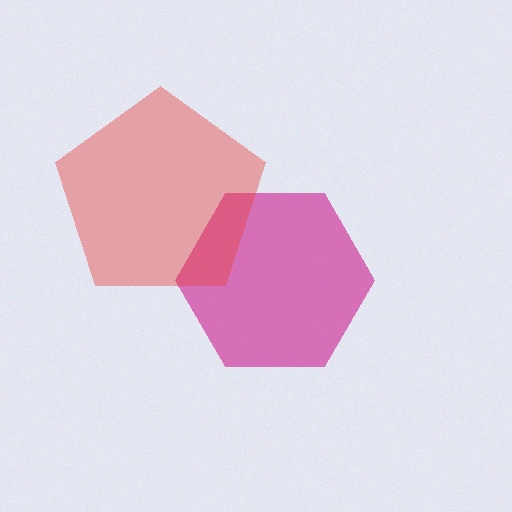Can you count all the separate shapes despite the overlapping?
Yes, there are 2 separate shapes.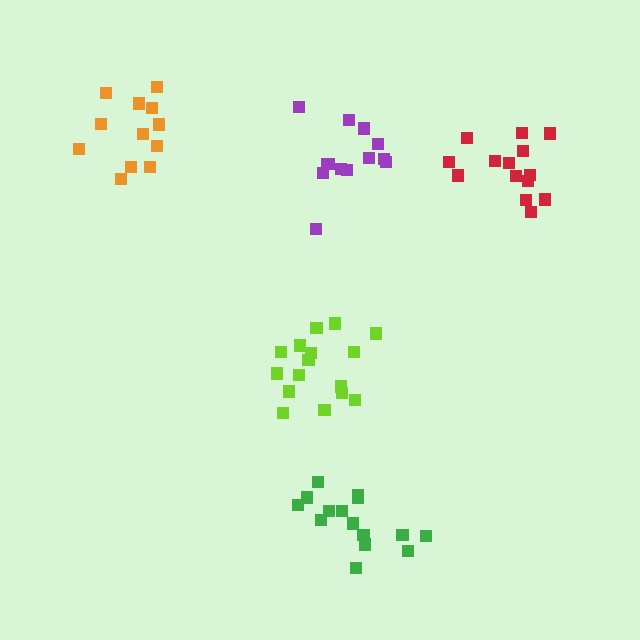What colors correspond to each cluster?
The clusters are colored: green, red, lime, purple, orange.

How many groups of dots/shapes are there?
There are 5 groups.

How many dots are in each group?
Group 1: 15 dots, Group 2: 14 dots, Group 3: 17 dots, Group 4: 13 dots, Group 5: 12 dots (71 total).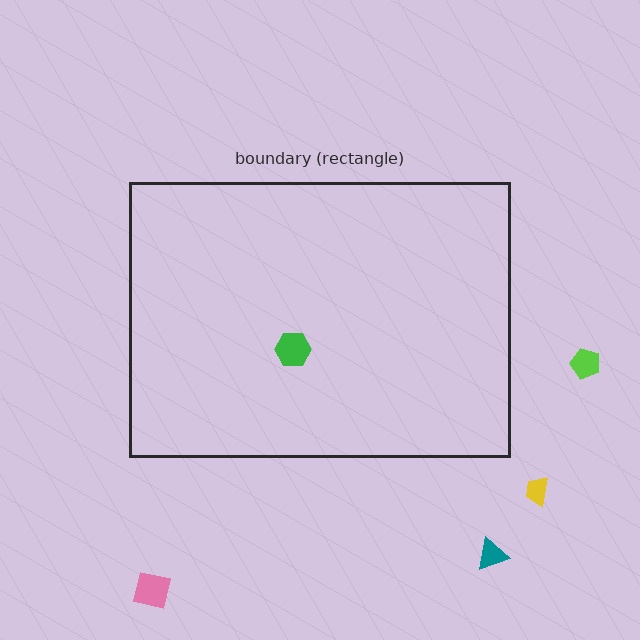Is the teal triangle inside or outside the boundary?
Outside.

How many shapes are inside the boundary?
1 inside, 4 outside.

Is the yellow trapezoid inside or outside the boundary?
Outside.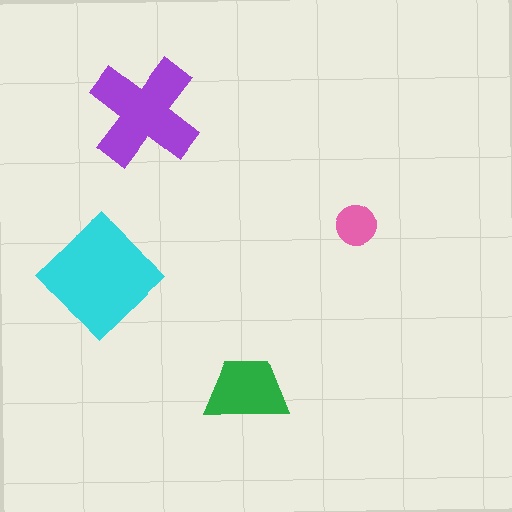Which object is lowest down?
The green trapezoid is bottommost.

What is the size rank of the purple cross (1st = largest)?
2nd.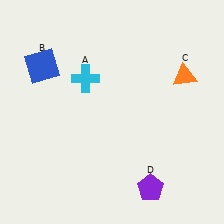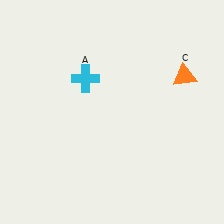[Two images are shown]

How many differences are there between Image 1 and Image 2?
There are 2 differences between the two images.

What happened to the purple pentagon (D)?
The purple pentagon (D) was removed in Image 2. It was in the bottom-right area of Image 1.